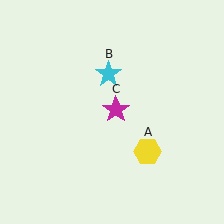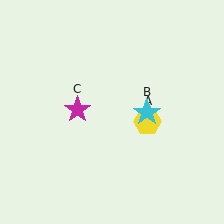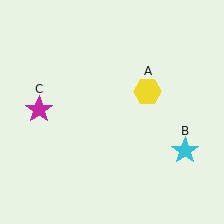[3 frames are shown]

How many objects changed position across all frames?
3 objects changed position: yellow hexagon (object A), cyan star (object B), magenta star (object C).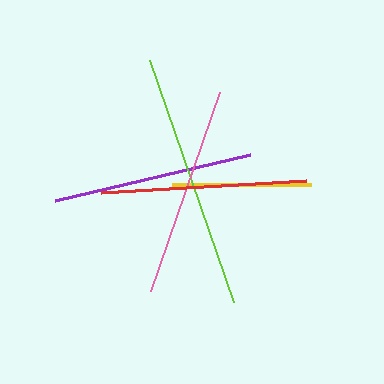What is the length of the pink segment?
The pink segment is approximately 211 pixels long.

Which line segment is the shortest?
The yellow line is the shortest at approximately 139 pixels.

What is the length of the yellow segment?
The yellow segment is approximately 139 pixels long.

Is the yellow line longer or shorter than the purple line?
The purple line is longer than the yellow line.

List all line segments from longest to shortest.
From longest to shortest: lime, pink, red, purple, yellow.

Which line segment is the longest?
The lime line is the longest at approximately 256 pixels.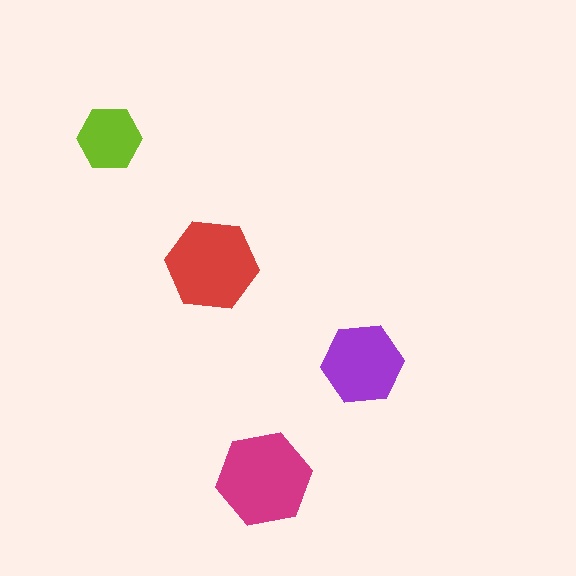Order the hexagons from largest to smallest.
the magenta one, the red one, the purple one, the lime one.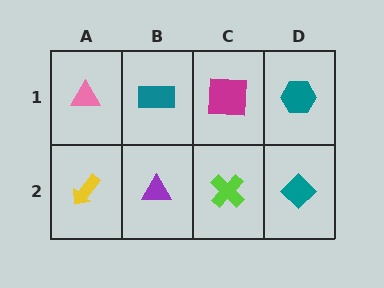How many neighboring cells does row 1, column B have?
3.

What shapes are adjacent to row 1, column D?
A teal diamond (row 2, column D), a magenta square (row 1, column C).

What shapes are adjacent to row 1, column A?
A yellow arrow (row 2, column A), a teal rectangle (row 1, column B).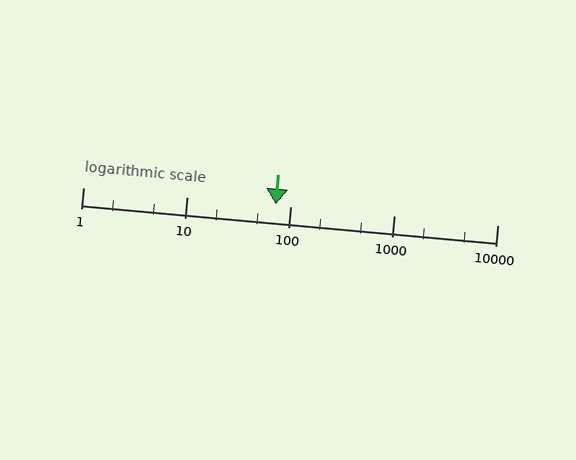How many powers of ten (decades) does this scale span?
The scale spans 4 decades, from 1 to 10000.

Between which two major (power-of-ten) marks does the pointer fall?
The pointer is between 10 and 100.